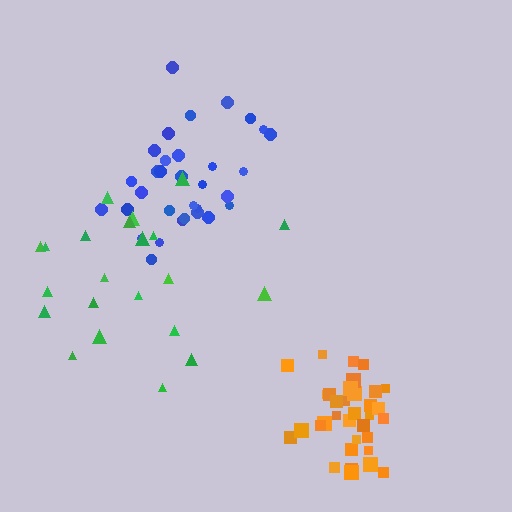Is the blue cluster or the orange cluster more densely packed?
Orange.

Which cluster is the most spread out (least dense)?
Green.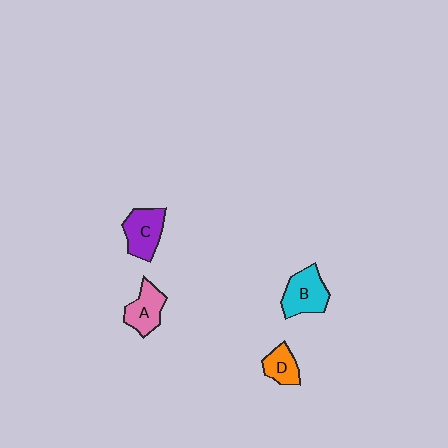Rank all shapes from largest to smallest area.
From largest to smallest: B (cyan), C (purple), A (pink), D (orange).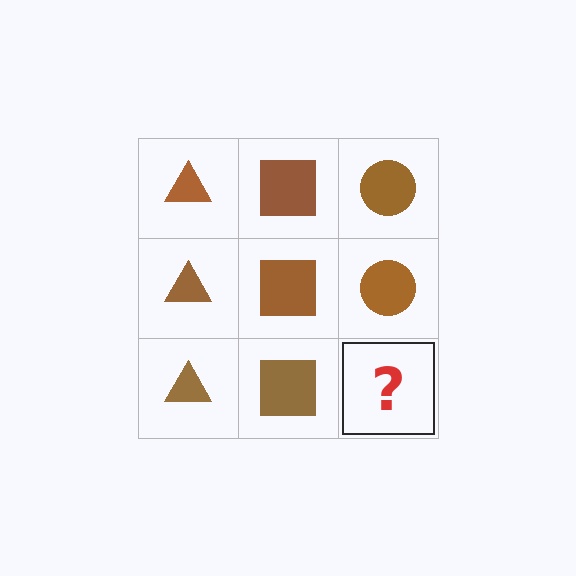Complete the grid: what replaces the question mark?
The question mark should be replaced with a brown circle.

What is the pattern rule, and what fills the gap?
The rule is that each column has a consistent shape. The gap should be filled with a brown circle.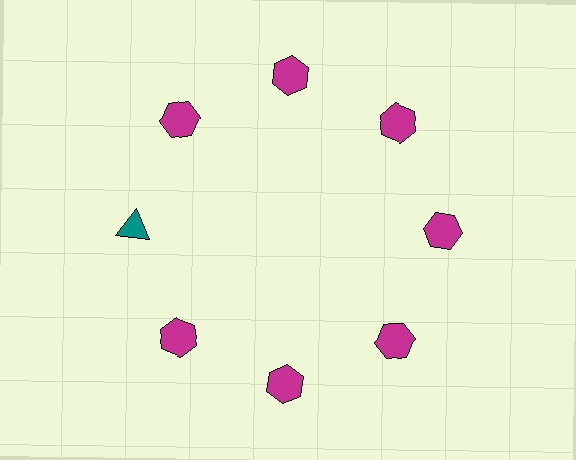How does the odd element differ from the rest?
It differs in both color (teal instead of magenta) and shape (triangle instead of hexagon).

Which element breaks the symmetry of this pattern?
The teal triangle at roughly the 9 o'clock position breaks the symmetry. All other shapes are magenta hexagons.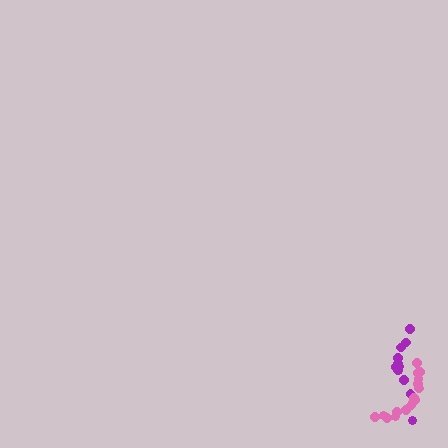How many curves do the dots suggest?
There are 2 distinct paths.